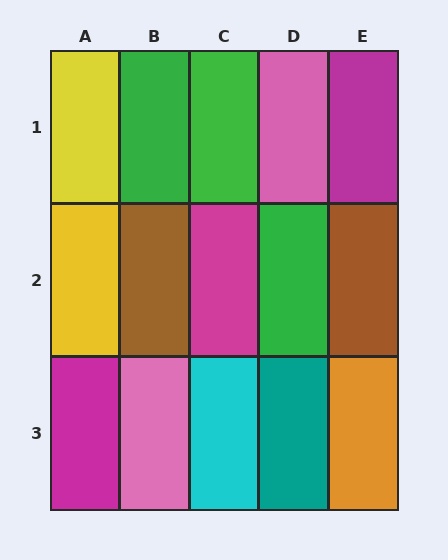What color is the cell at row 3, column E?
Orange.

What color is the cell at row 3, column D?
Teal.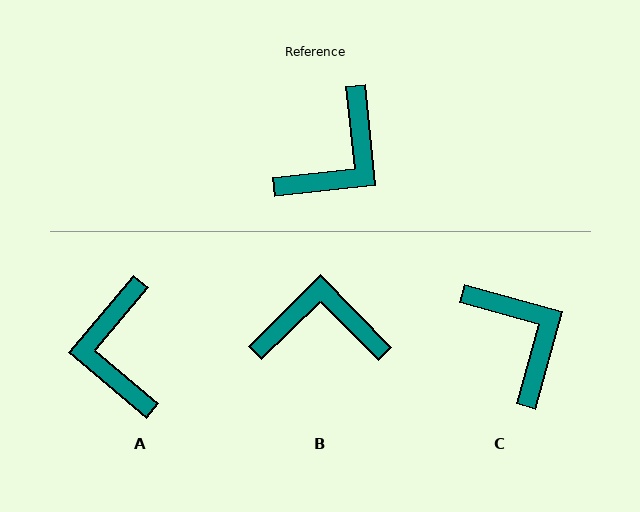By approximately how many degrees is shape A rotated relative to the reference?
Approximately 136 degrees clockwise.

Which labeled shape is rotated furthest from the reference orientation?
A, about 136 degrees away.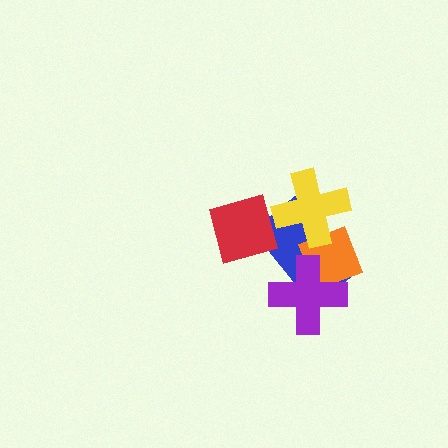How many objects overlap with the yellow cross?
2 objects overlap with the yellow cross.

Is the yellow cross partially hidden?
No, no other shape covers it.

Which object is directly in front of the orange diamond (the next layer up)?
The purple cross is directly in front of the orange diamond.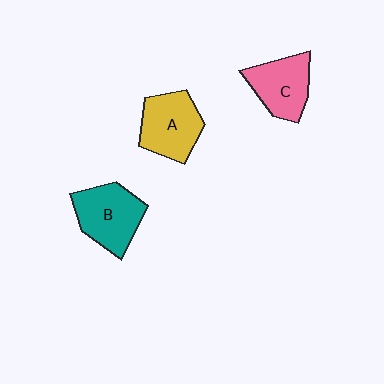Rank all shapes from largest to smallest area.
From largest to smallest: B (teal), A (yellow), C (pink).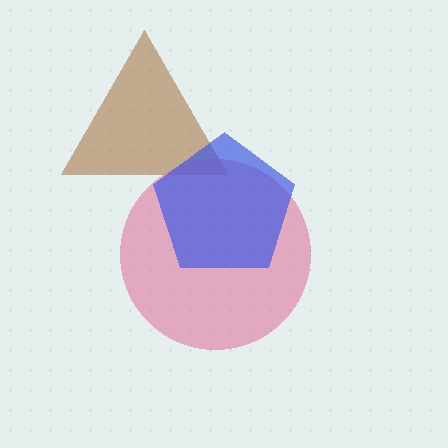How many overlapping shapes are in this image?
There are 3 overlapping shapes in the image.